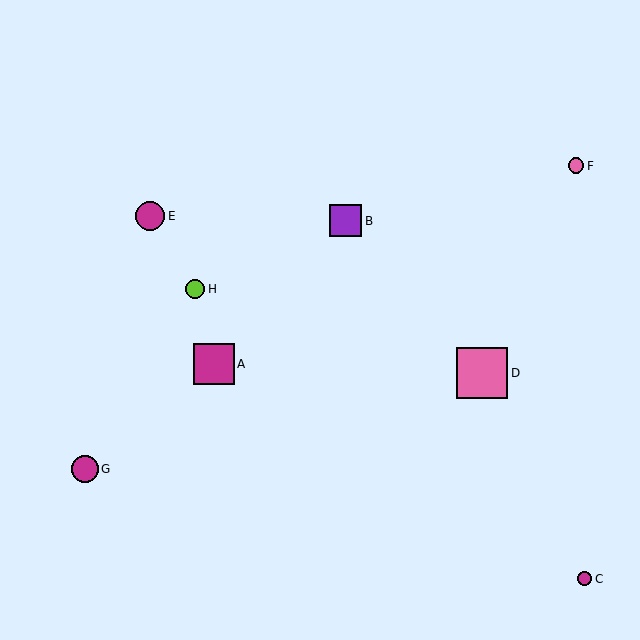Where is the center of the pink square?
The center of the pink square is at (482, 373).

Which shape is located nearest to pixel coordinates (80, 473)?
The magenta circle (labeled G) at (85, 469) is nearest to that location.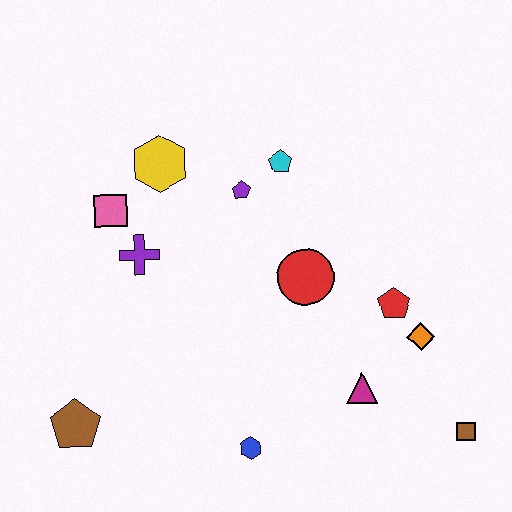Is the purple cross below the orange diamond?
No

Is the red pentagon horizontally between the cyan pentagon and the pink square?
No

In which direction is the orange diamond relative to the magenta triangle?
The orange diamond is to the right of the magenta triangle.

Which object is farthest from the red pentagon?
The brown pentagon is farthest from the red pentagon.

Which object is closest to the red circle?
The red pentagon is closest to the red circle.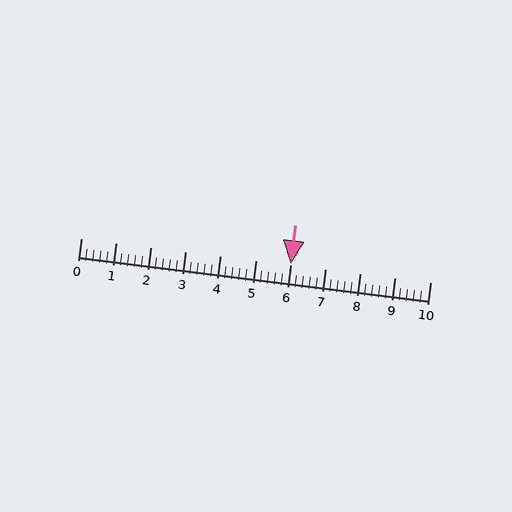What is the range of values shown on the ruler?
The ruler shows values from 0 to 10.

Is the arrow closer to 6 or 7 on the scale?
The arrow is closer to 6.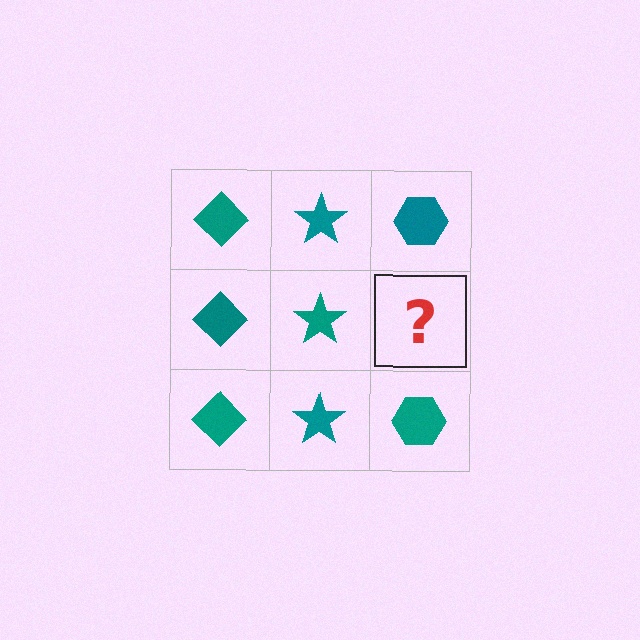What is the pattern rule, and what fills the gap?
The rule is that each column has a consistent shape. The gap should be filled with a teal hexagon.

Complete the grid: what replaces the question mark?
The question mark should be replaced with a teal hexagon.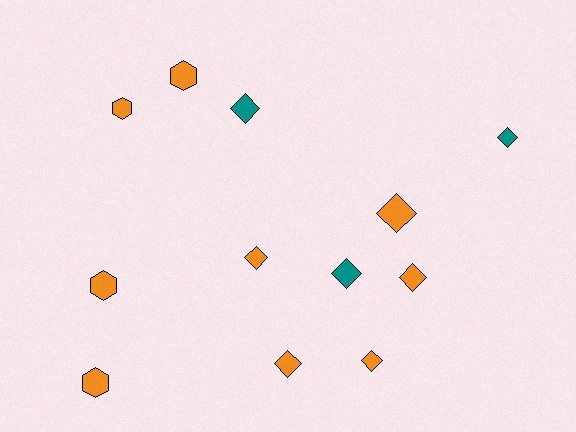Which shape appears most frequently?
Diamond, with 8 objects.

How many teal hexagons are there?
There are no teal hexagons.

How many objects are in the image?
There are 12 objects.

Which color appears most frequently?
Orange, with 9 objects.